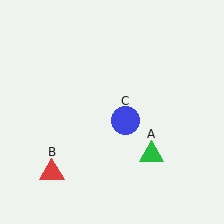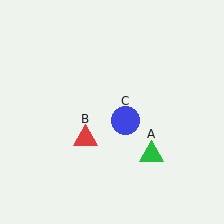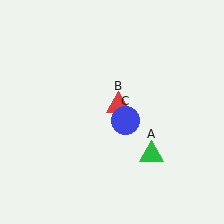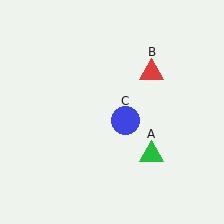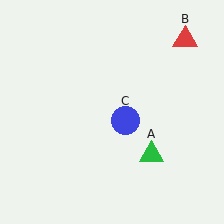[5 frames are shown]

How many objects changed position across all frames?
1 object changed position: red triangle (object B).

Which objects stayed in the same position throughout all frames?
Green triangle (object A) and blue circle (object C) remained stationary.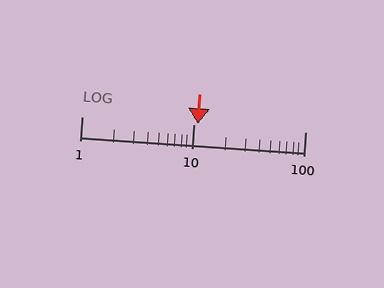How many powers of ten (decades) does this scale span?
The scale spans 2 decades, from 1 to 100.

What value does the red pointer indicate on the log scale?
The pointer indicates approximately 11.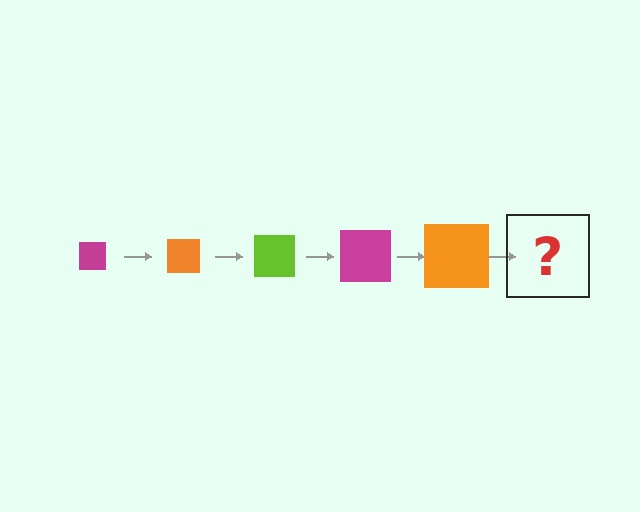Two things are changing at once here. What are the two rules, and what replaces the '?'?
The two rules are that the square grows larger each step and the color cycles through magenta, orange, and lime. The '?' should be a lime square, larger than the previous one.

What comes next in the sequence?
The next element should be a lime square, larger than the previous one.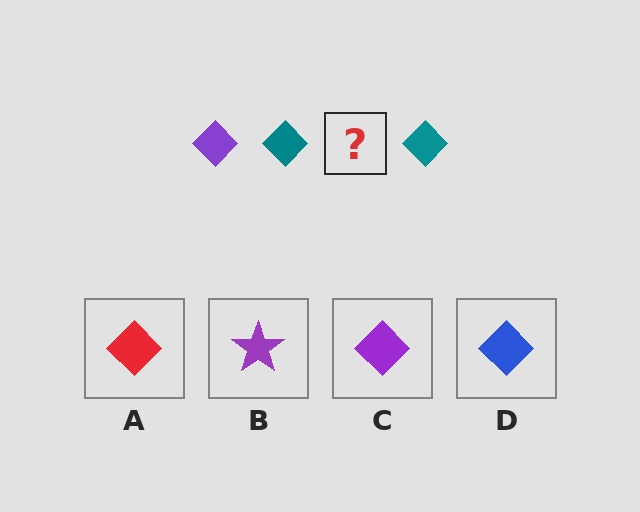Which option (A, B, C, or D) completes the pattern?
C.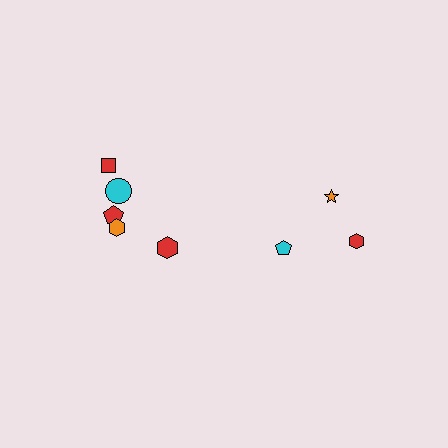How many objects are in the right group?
There are 3 objects.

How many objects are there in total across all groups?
There are 8 objects.